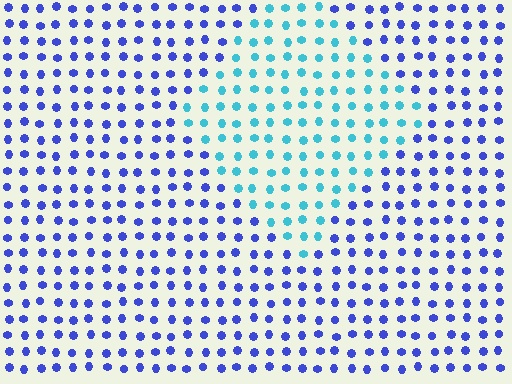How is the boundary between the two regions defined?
The boundary is defined purely by a slight shift in hue (about 48 degrees). Spacing, size, and orientation are identical on both sides.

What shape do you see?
I see a diamond.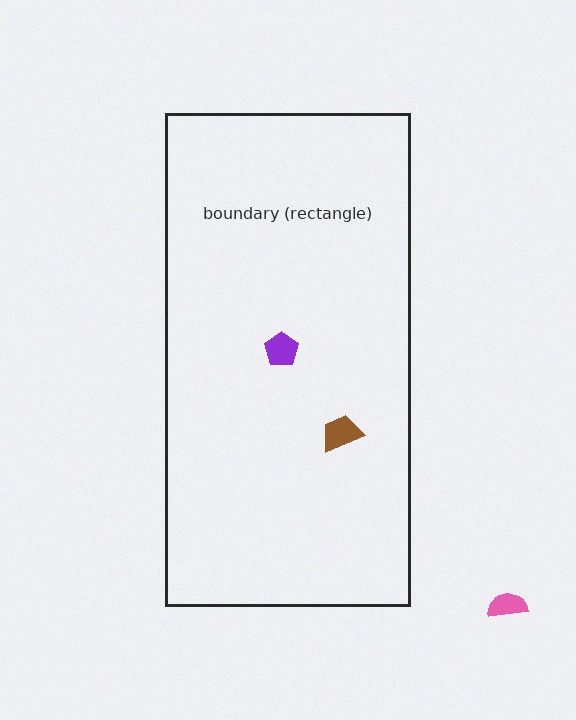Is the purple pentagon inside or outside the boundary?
Inside.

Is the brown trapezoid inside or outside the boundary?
Inside.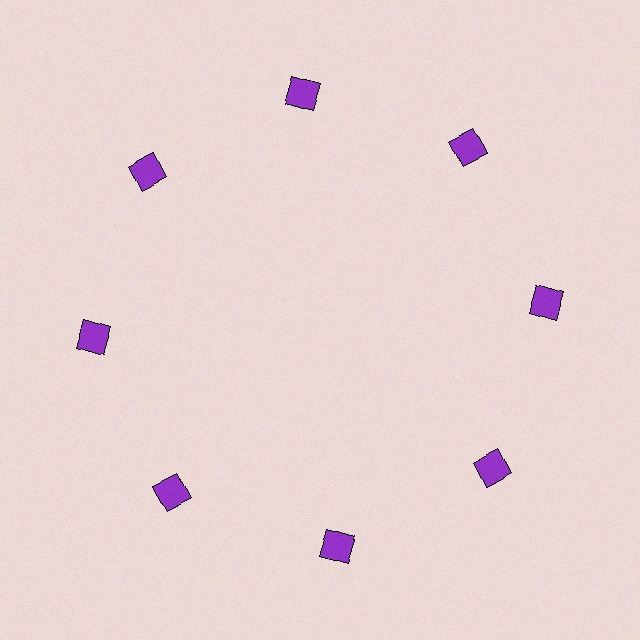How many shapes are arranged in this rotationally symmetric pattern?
There are 8 shapes, arranged in 8 groups of 1.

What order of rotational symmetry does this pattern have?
This pattern has 8-fold rotational symmetry.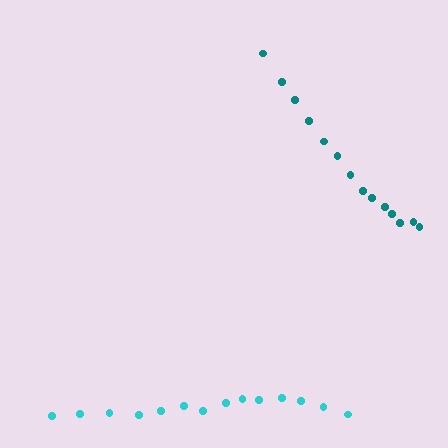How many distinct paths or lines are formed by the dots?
There are 2 distinct paths.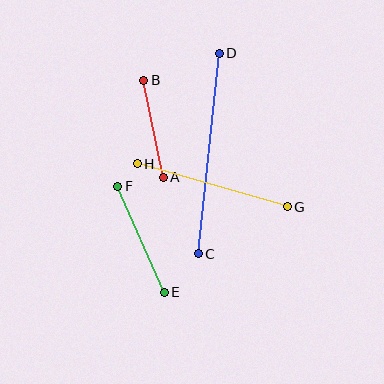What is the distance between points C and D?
The distance is approximately 201 pixels.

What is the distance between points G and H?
The distance is approximately 156 pixels.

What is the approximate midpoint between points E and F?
The midpoint is at approximately (141, 239) pixels.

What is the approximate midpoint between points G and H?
The midpoint is at approximately (212, 185) pixels.